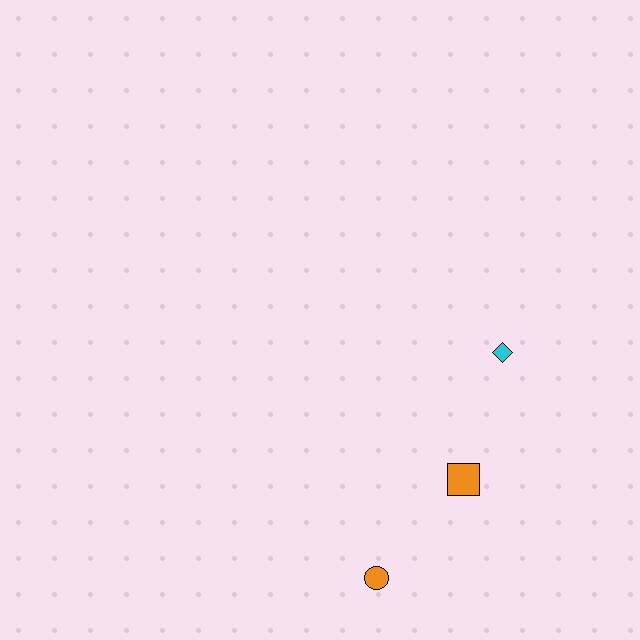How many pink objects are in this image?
There are no pink objects.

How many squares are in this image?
There is 1 square.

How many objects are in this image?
There are 3 objects.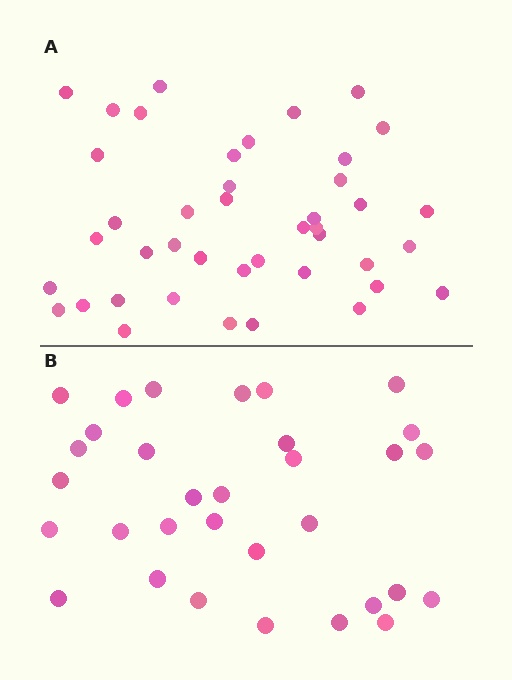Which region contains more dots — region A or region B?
Region A (the top region) has more dots.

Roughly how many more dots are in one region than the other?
Region A has roughly 10 or so more dots than region B.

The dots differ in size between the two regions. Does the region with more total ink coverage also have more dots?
No. Region B has more total ink coverage because its dots are larger, but region A actually contains more individual dots. Total area can be misleading — the number of items is what matters here.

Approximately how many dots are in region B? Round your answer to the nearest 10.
About 30 dots. (The exact count is 32, which rounds to 30.)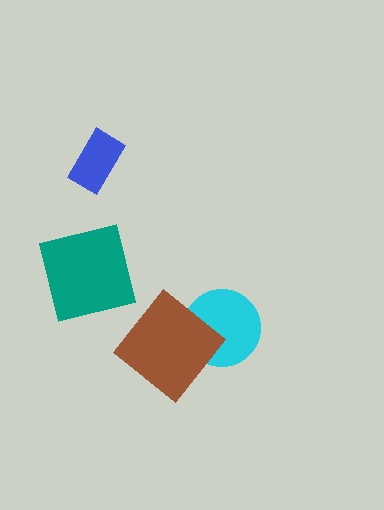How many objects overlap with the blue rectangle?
0 objects overlap with the blue rectangle.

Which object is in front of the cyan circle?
The brown diamond is in front of the cyan circle.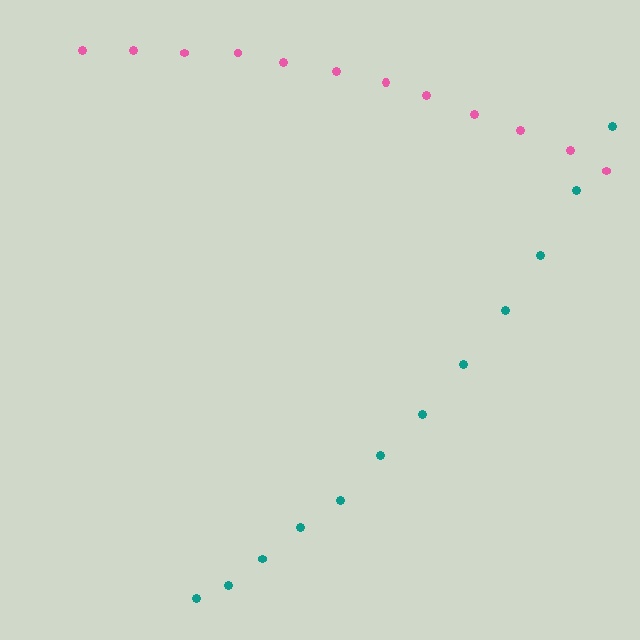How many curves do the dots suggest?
There are 2 distinct paths.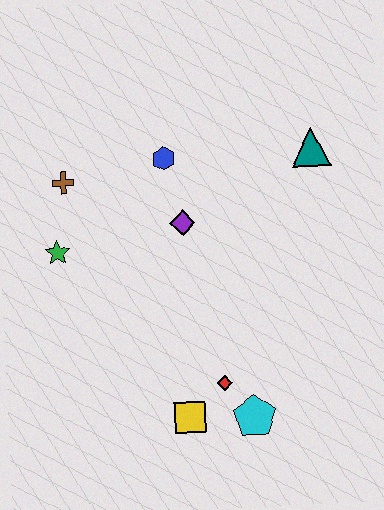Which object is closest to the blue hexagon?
The purple diamond is closest to the blue hexagon.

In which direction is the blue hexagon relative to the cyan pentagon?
The blue hexagon is above the cyan pentagon.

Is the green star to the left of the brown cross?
Yes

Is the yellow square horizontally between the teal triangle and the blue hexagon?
Yes